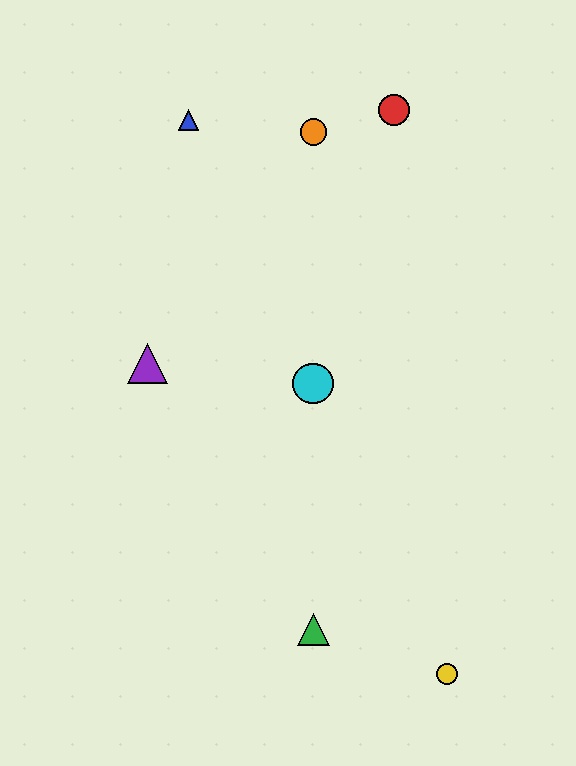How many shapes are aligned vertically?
3 shapes (the green triangle, the orange circle, the cyan circle) are aligned vertically.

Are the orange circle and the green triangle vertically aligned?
Yes, both are at x≈313.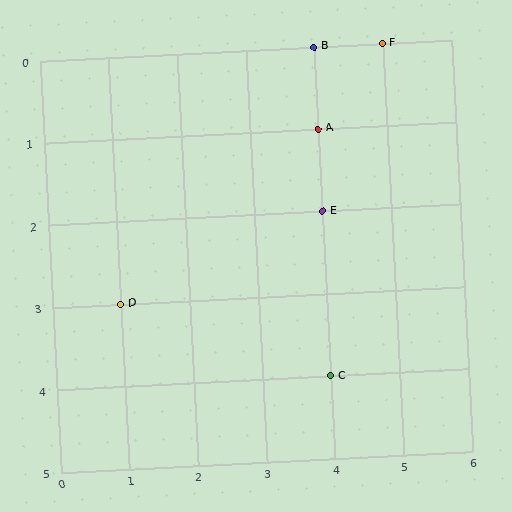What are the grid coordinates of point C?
Point C is at grid coordinates (4, 4).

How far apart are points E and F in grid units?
Points E and F are 1 column and 2 rows apart (about 2.2 grid units diagonally).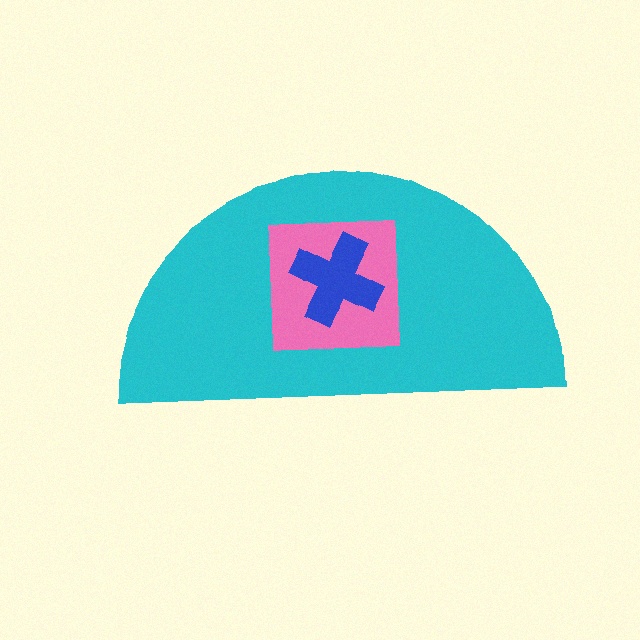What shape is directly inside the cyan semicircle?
The pink square.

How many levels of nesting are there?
3.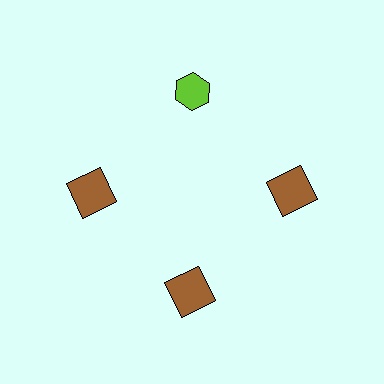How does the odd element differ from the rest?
It differs in both color (lime instead of brown) and shape (hexagon instead of square).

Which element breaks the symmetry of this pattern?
The lime hexagon at roughly the 12 o'clock position breaks the symmetry. All other shapes are brown squares.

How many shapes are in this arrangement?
There are 4 shapes arranged in a ring pattern.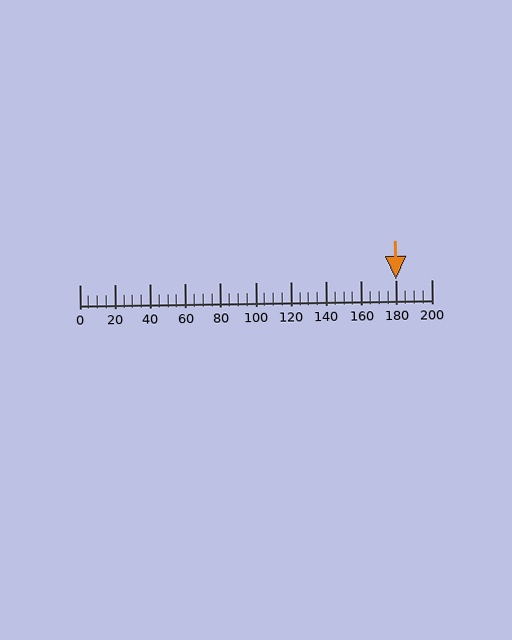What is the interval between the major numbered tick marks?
The major tick marks are spaced 20 units apart.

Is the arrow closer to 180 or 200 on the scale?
The arrow is closer to 180.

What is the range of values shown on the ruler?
The ruler shows values from 0 to 200.